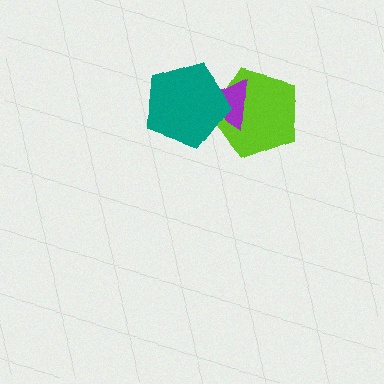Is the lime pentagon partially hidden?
Yes, it is partially covered by another shape.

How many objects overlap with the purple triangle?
2 objects overlap with the purple triangle.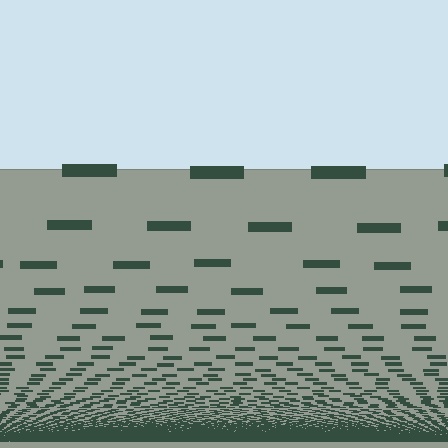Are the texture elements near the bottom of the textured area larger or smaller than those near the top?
Smaller. The gradient is inverted — elements near the bottom are smaller and denser.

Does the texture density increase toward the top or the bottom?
Density increases toward the bottom.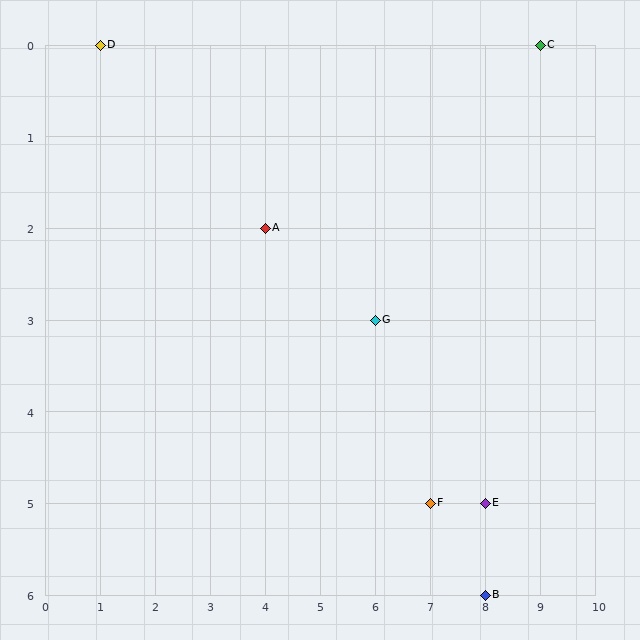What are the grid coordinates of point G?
Point G is at grid coordinates (6, 3).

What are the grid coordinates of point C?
Point C is at grid coordinates (9, 0).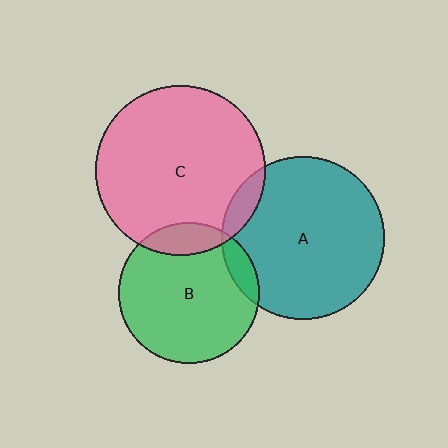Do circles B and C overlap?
Yes.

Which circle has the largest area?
Circle C (pink).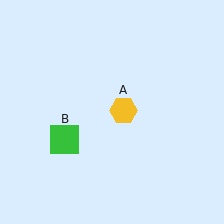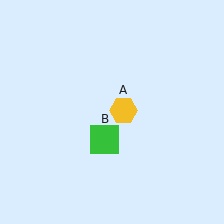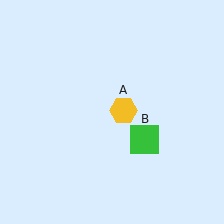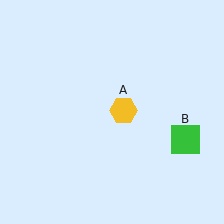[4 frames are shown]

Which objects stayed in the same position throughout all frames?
Yellow hexagon (object A) remained stationary.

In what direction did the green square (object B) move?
The green square (object B) moved right.